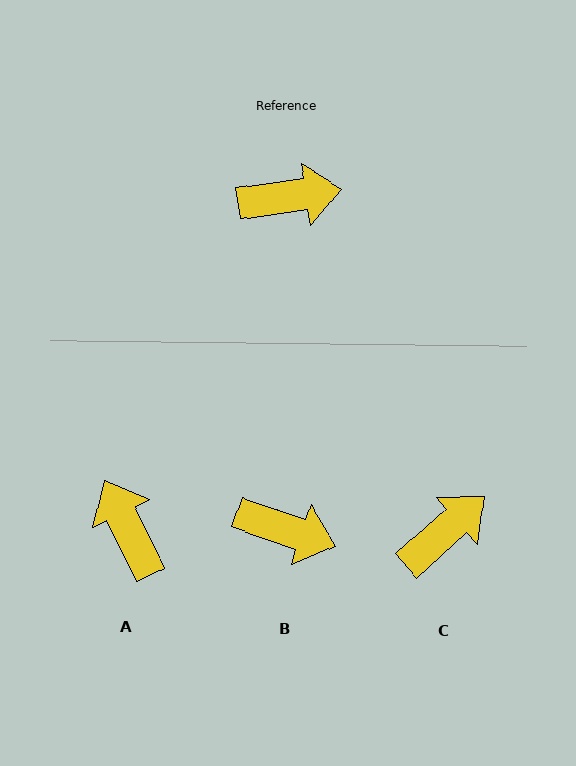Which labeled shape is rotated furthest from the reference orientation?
A, about 108 degrees away.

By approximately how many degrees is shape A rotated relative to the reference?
Approximately 108 degrees counter-clockwise.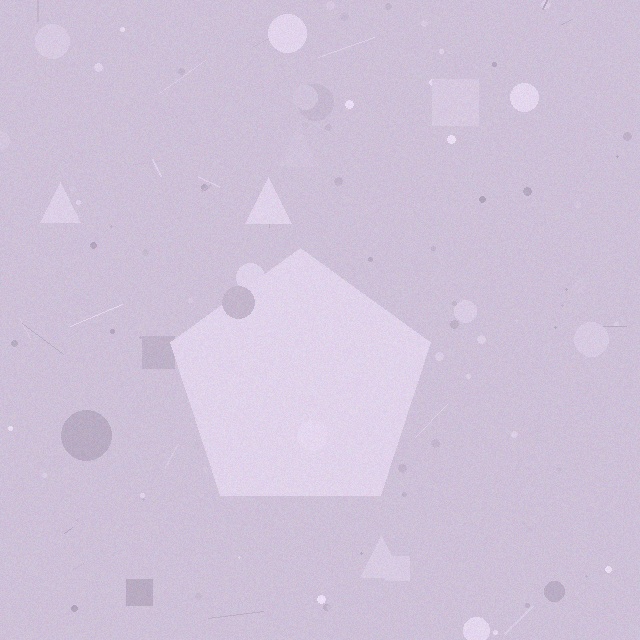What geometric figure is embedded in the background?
A pentagon is embedded in the background.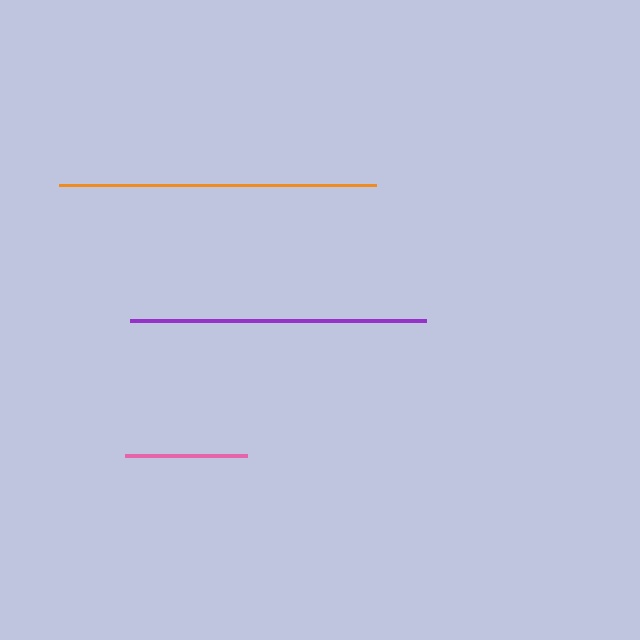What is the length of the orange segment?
The orange segment is approximately 317 pixels long.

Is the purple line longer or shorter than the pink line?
The purple line is longer than the pink line.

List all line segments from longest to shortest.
From longest to shortest: orange, purple, pink.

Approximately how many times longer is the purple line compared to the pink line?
The purple line is approximately 2.4 times the length of the pink line.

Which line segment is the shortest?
The pink line is the shortest at approximately 122 pixels.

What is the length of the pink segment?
The pink segment is approximately 122 pixels long.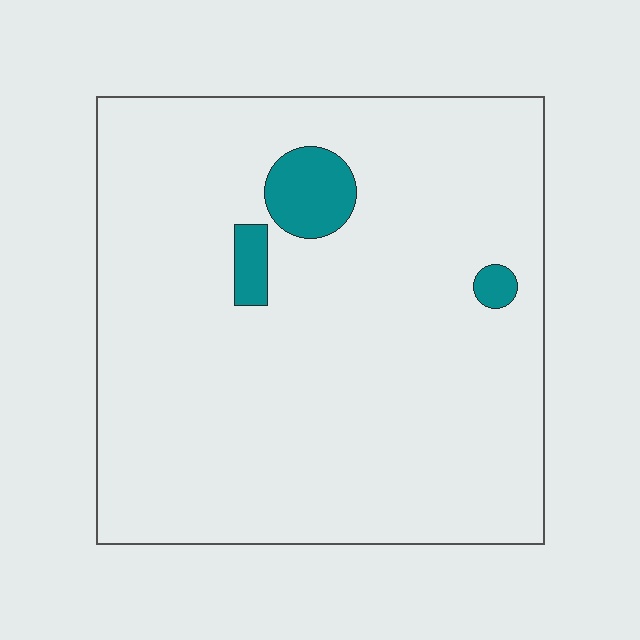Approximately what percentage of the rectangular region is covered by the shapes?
Approximately 5%.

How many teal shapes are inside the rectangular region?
3.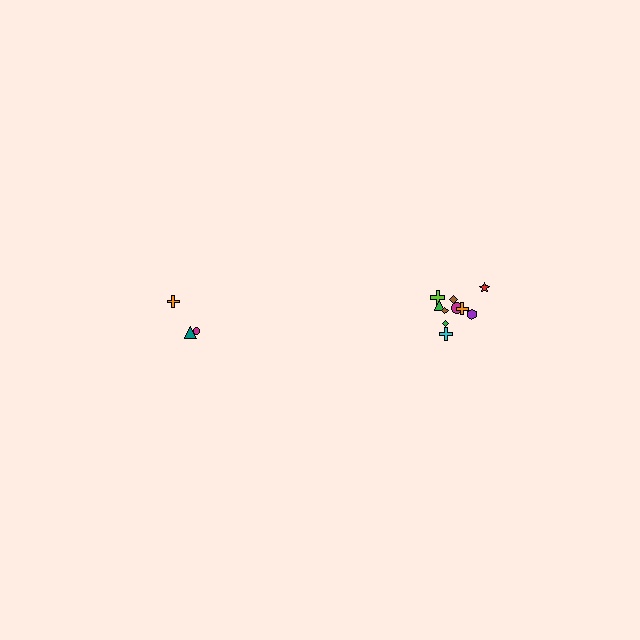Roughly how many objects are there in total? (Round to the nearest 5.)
Roughly 15 objects in total.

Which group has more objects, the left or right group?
The right group.